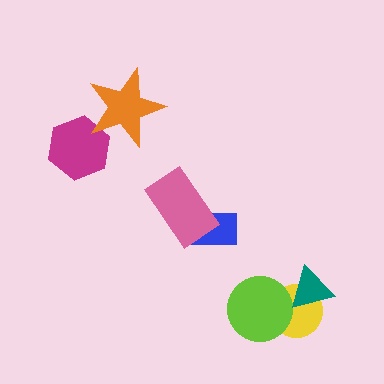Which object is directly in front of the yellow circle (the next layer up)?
The lime circle is directly in front of the yellow circle.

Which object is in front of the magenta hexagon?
The orange star is in front of the magenta hexagon.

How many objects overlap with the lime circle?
1 object overlaps with the lime circle.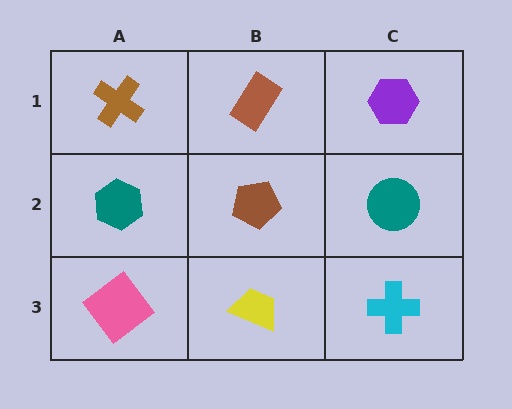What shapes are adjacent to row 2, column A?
A brown cross (row 1, column A), a pink diamond (row 3, column A), a brown pentagon (row 2, column B).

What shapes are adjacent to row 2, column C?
A purple hexagon (row 1, column C), a cyan cross (row 3, column C), a brown pentagon (row 2, column B).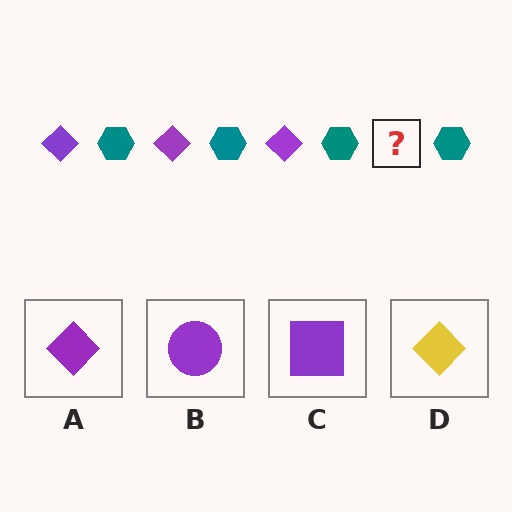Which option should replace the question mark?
Option A.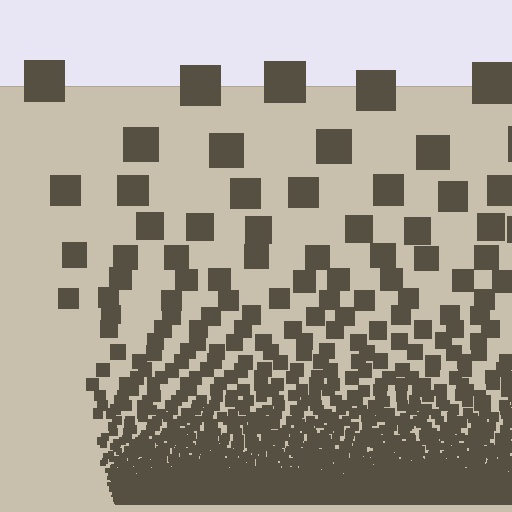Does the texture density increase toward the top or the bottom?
Density increases toward the bottom.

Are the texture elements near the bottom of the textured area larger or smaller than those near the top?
Smaller. The gradient is inverted — elements near the bottom are smaller and denser.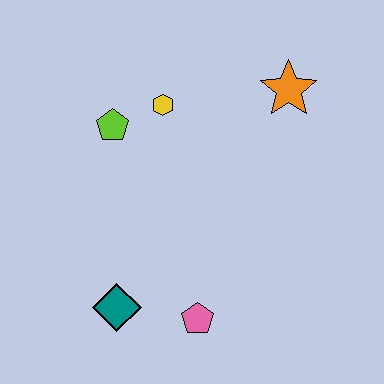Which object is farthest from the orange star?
The teal diamond is farthest from the orange star.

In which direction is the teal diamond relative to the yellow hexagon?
The teal diamond is below the yellow hexagon.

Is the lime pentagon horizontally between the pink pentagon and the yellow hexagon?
No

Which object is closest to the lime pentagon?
The yellow hexagon is closest to the lime pentagon.